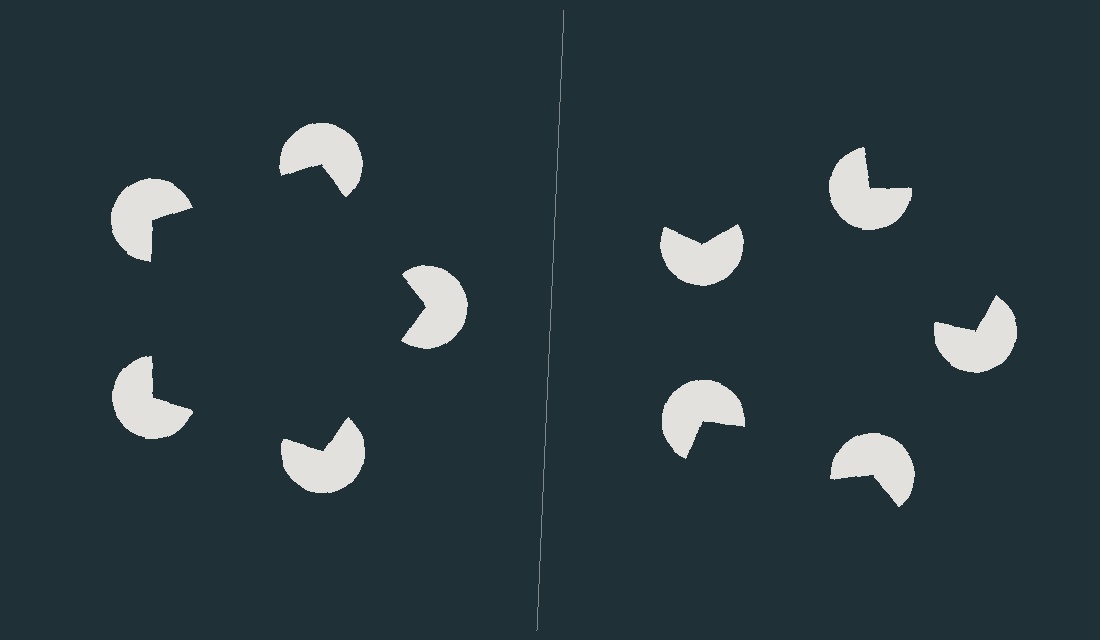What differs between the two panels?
The pac-man discs are positioned identically on both sides; only the wedge orientations differ. On the left they align to a pentagon; on the right they are misaligned.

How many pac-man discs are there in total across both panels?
10 — 5 on each side.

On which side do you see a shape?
An illusory pentagon appears on the left side. On the right side the wedge cuts are rotated, so no coherent shape forms.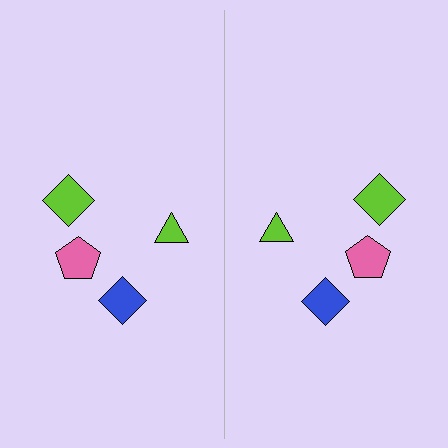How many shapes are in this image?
There are 8 shapes in this image.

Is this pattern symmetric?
Yes, this pattern has bilateral (reflection) symmetry.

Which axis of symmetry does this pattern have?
The pattern has a vertical axis of symmetry running through the center of the image.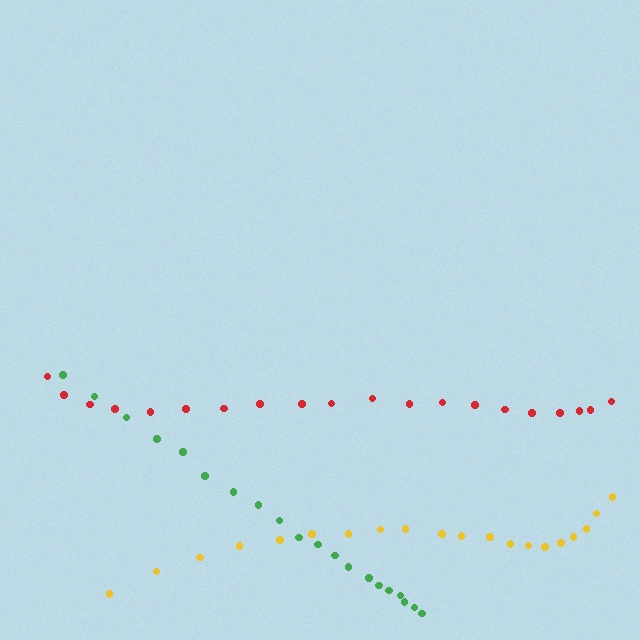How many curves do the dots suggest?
There are 3 distinct paths.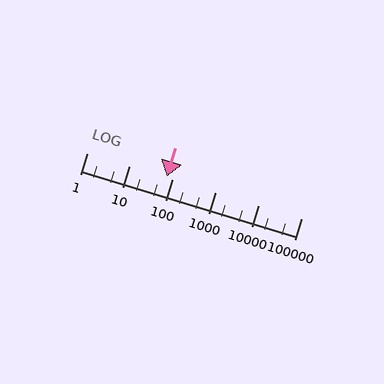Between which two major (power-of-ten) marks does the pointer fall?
The pointer is between 10 and 100.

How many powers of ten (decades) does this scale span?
The scale spans 5 decades, from 1 to 100000.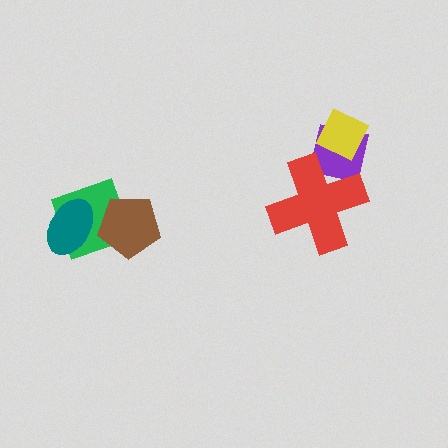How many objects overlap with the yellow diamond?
1 object overlaps with the yellow diamond.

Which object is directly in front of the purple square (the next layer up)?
The red cross is directly in front of the purple square.